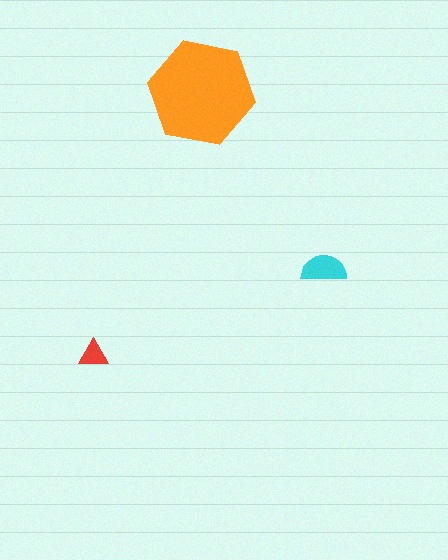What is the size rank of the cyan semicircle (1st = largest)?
2nd.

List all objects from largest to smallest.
The orange hexagon, the cyan semicircle, the red triangle.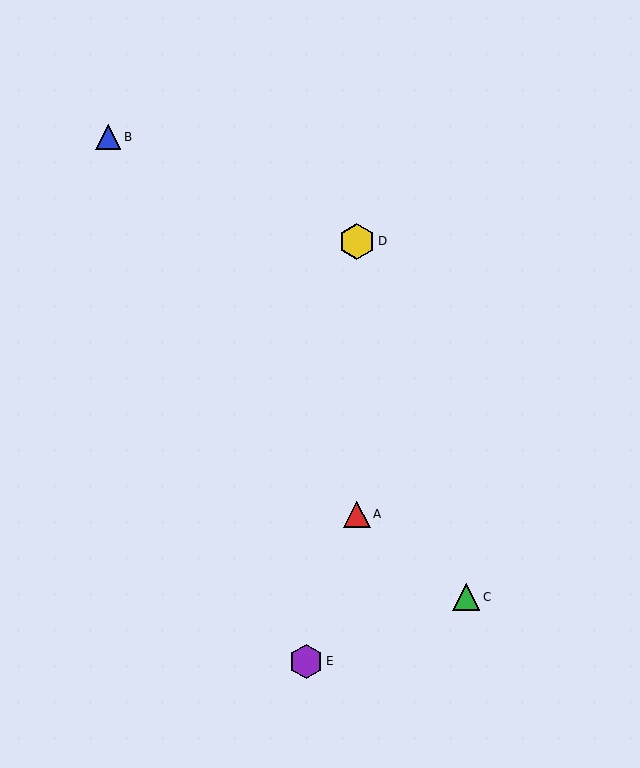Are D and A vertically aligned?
Yes, both are at x≈357.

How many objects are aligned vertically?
2 objects (A, D) are aligned vertically.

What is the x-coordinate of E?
Object E is at x≈306.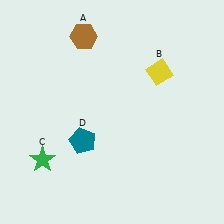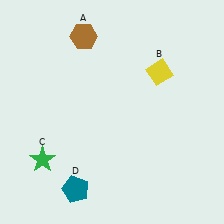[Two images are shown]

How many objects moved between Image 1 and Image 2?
1 object moved between the two images.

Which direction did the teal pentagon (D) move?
The teal pentagon (D) moved down.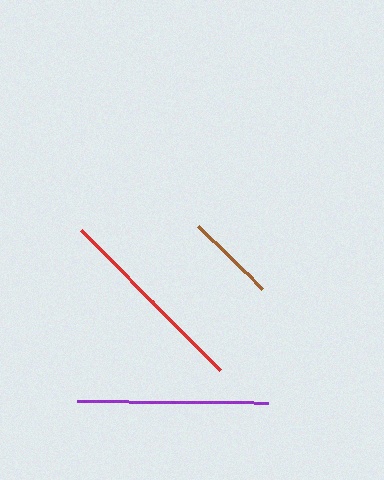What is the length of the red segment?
The red segment is approximately 197 pixels long.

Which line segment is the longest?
The red line is the longest at approximately 197 pixels.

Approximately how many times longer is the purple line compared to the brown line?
The purple line is approximately 2.1 times the length of the brown line.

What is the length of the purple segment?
The purple segment is approximately 190 pixels long.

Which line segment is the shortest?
The brown line is the shortest at approximately 89 pixels.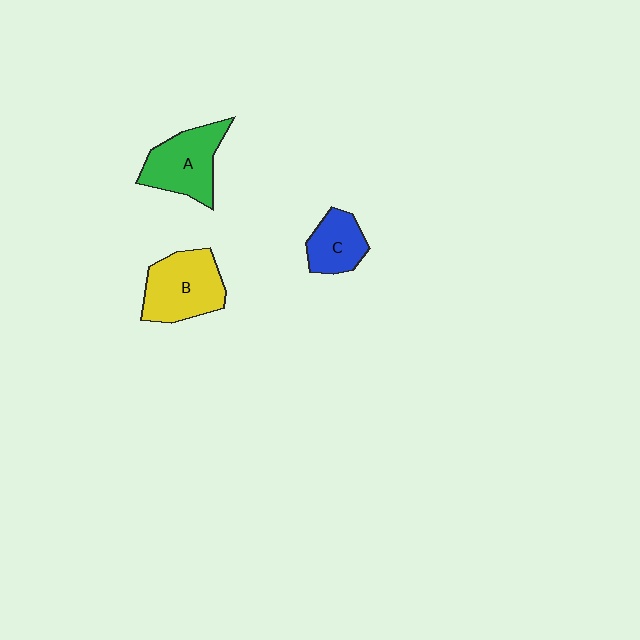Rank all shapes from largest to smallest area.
From largest to smallest: B (yellow), A (green), C (blue).